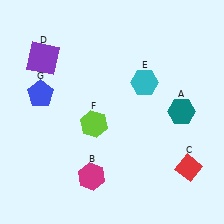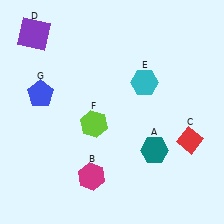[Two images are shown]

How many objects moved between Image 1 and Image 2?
3 objects moved between the two images.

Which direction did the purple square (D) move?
The purple square (D) moved up.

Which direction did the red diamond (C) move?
The red diamond (C) moved up.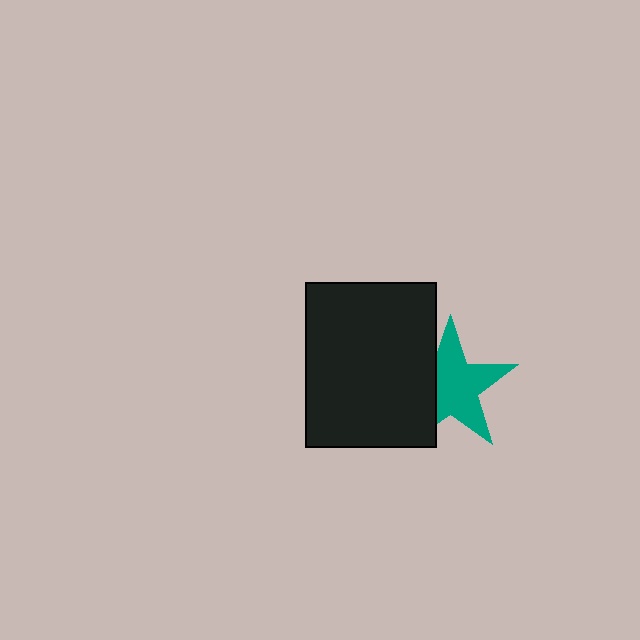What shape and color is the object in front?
The object in front is a black rectangle.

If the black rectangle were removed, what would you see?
You would see the complete teal star.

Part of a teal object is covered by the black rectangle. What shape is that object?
It is a star.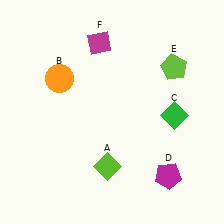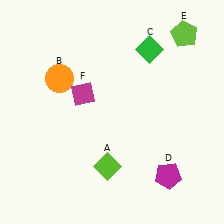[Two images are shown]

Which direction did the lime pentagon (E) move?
The lime pentagon (E) moved up.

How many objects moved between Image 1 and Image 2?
3 objects moved between the two images.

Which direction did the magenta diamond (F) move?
The magenta diamond (F) moved down.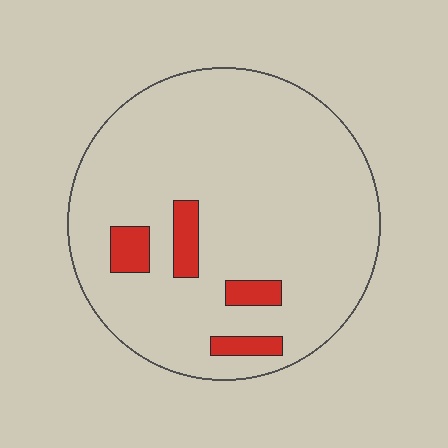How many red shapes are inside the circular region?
4.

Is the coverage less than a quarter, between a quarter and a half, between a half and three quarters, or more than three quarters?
Less than a quarter.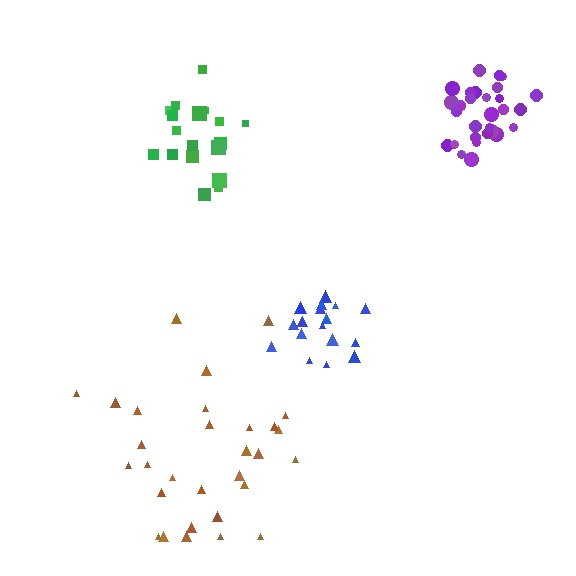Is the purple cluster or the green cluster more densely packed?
Purple.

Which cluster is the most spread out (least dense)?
Brown.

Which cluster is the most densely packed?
Purple.